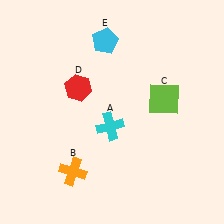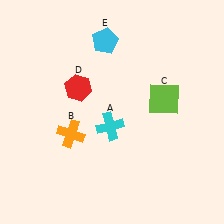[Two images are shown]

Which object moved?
The orange cross (B) moved up.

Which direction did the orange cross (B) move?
The orange cross (B) moved up.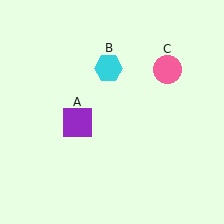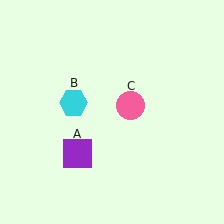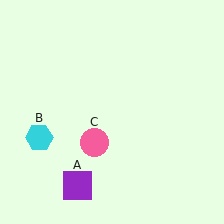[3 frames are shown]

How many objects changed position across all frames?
3 objects changed position: purple square (object A), cyan hexagon (object B), pink circle (object C).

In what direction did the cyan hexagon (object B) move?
The cyan hexagon (object B) moved down and to the left.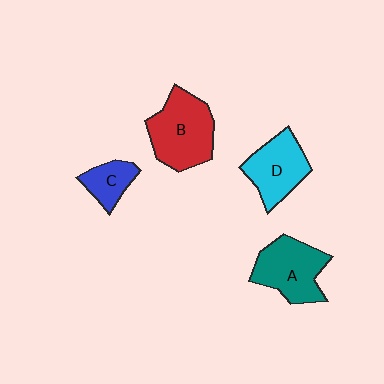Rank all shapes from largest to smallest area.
From largest to smallest: B (red), A (teal), D (cyan), C (blue).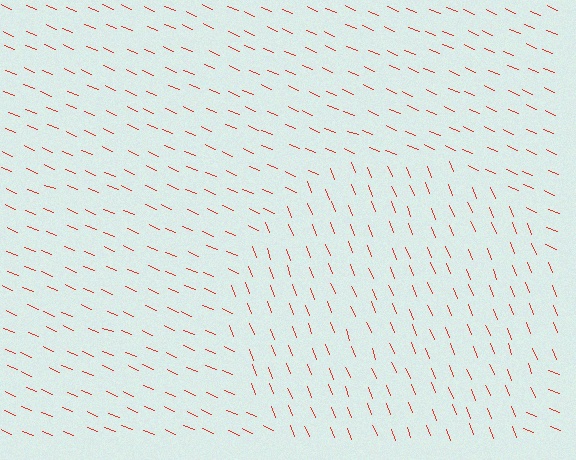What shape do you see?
I see a circle.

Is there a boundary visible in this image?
Yes, there is a texture boundary formed by a change in line orientation.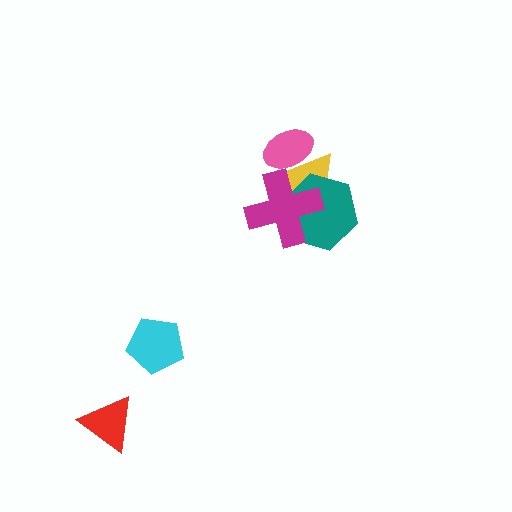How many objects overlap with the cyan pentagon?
0 objects overlap with the cyan pentagon.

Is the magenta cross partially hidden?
No, no other shape covers it.